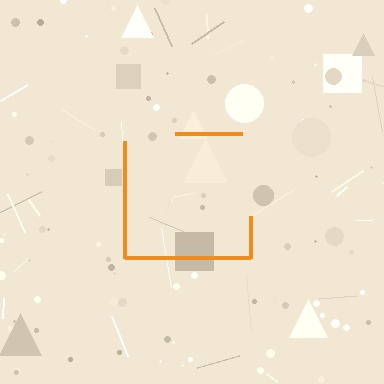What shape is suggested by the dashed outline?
The dashed outline suggests a square.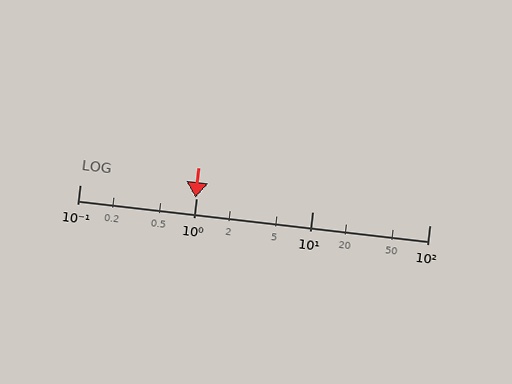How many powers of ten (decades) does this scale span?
The scale spans 3 decades, from 0.1 to 100.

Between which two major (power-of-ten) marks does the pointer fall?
The pointer is between 0.1 and 1.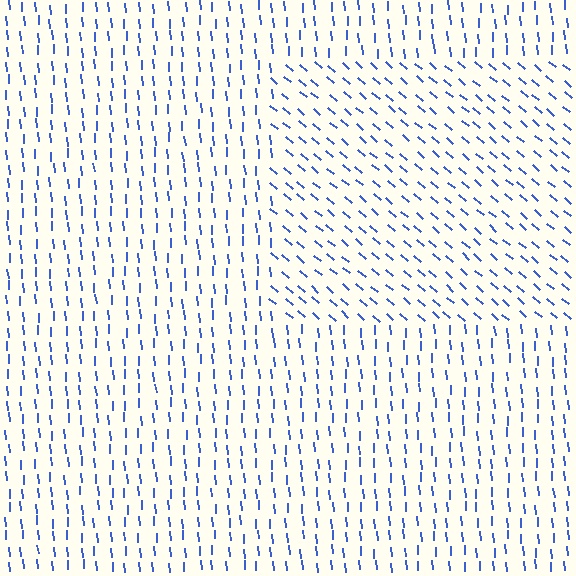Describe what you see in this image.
The image is filled with small blue line segments. A rectangle region in the image has lines oriented differently from the surrounding lines, creating a visible texture boundary.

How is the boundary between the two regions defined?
The boundary is defined purely by a change in line orientation (approximately 45 degrees difference). All lines are the same color and thickness.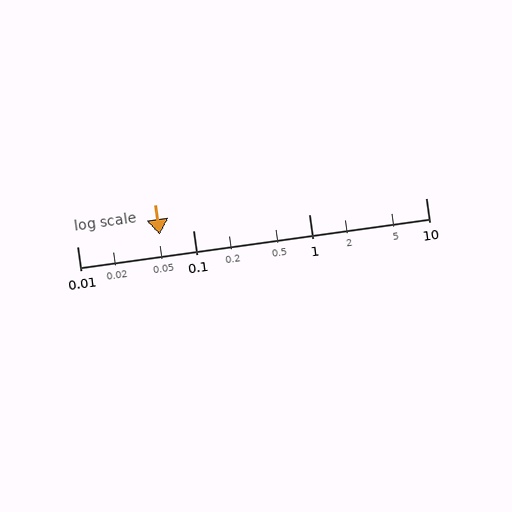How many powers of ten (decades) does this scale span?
The scale spans 3 decades, from 0.01 to 10.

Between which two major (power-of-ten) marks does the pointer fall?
The pointer is between 0.01 and 0.1.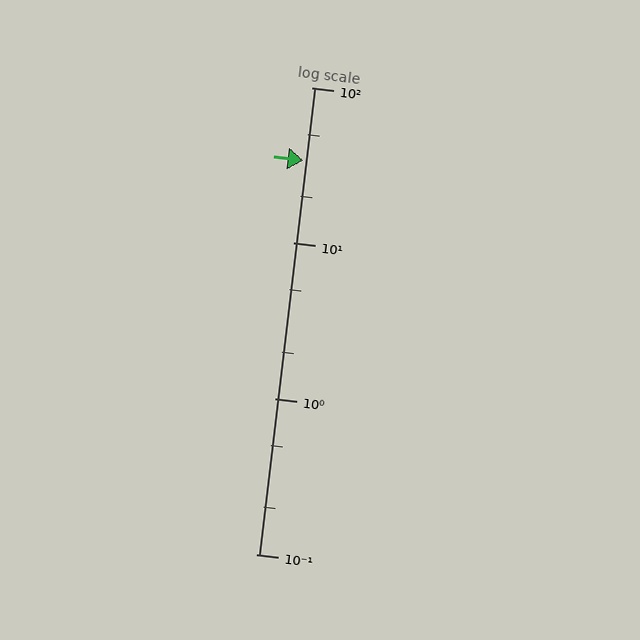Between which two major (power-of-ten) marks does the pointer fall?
The pointer is between 10 and 100.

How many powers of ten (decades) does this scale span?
The scale spans 3 decades, from 0.1 to 100.